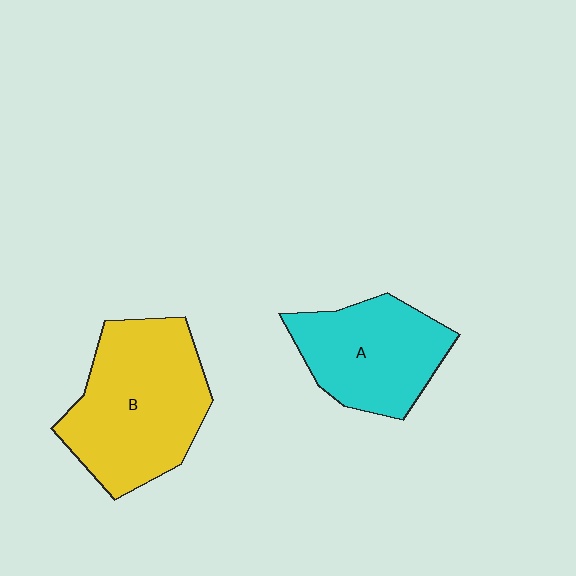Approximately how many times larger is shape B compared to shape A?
Approximately 1.4 times.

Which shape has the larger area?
Shape B (yellow).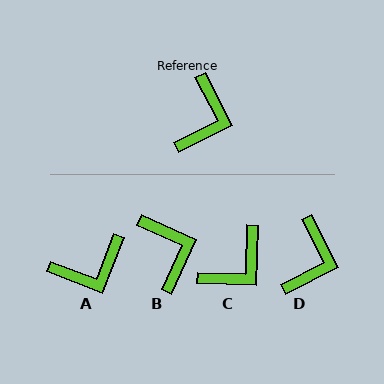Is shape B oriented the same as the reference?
No, it is off by about 39 degrees.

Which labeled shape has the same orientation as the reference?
D.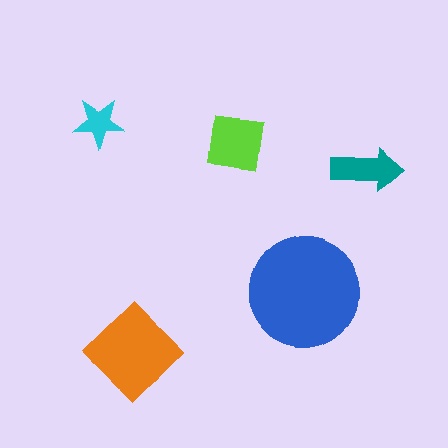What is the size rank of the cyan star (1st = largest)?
5th.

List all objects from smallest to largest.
The cyan star, the teal arrow, the lime square, the orange diamond, the blue circle.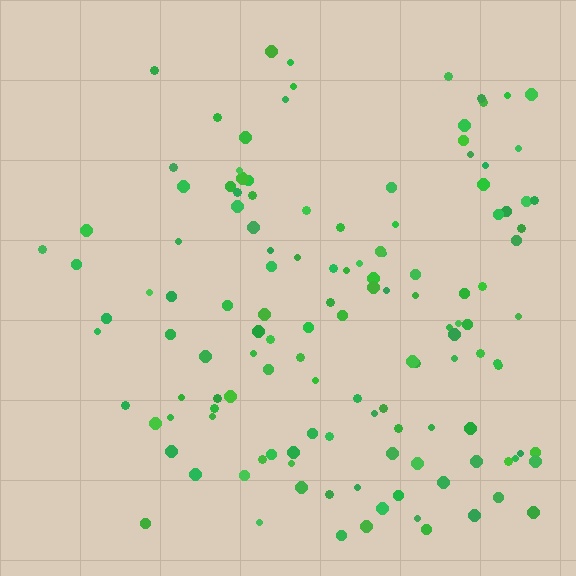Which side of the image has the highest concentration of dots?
The right.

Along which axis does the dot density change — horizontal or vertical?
Horizontal.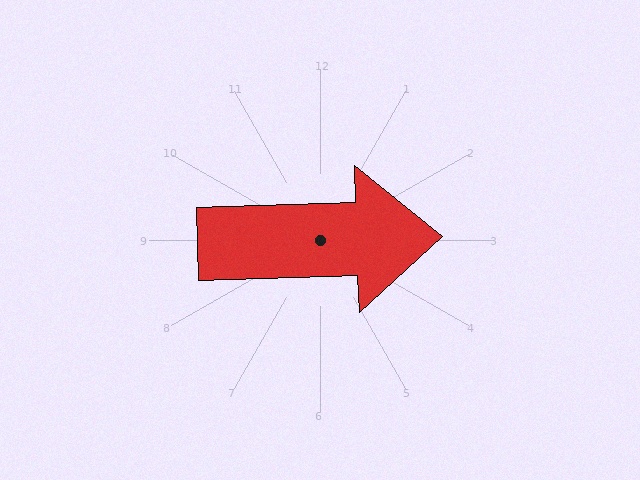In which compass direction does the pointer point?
East.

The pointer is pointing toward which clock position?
Roughly 3 o'clock.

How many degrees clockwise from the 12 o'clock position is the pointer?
Approximately 88 degrees.